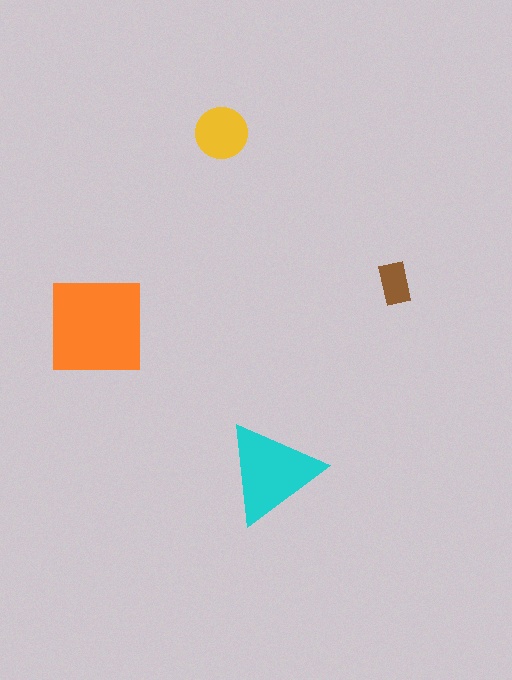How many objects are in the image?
There are 4 objects in the image.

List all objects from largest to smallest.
The orange square, the cyan triangle, the yellow circle, the brown rectangle.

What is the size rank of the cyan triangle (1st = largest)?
2nd.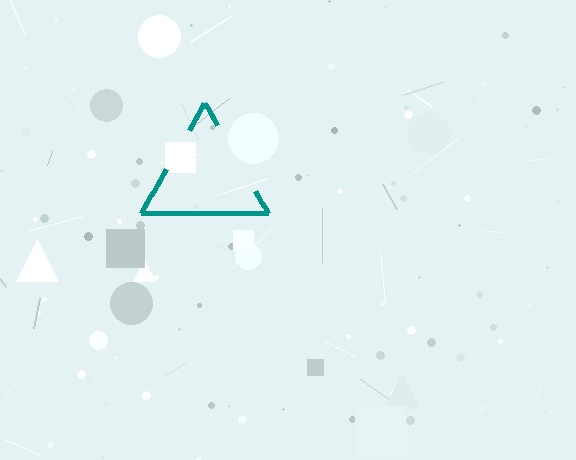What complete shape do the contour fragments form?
The contour fragments form a triangle.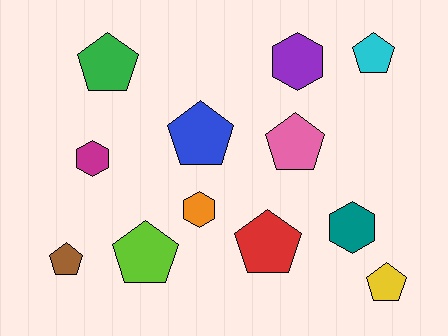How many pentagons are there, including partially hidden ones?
There are 8 pentagons.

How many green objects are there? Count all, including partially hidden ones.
There is 1 green object.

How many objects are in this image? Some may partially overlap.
There are 12 objects.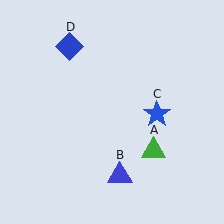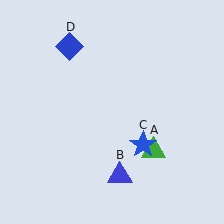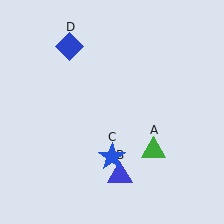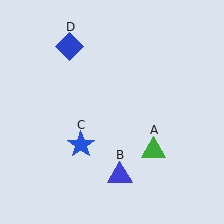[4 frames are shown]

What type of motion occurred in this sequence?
The blue star (object C) rotated clockwise around the center of the scene.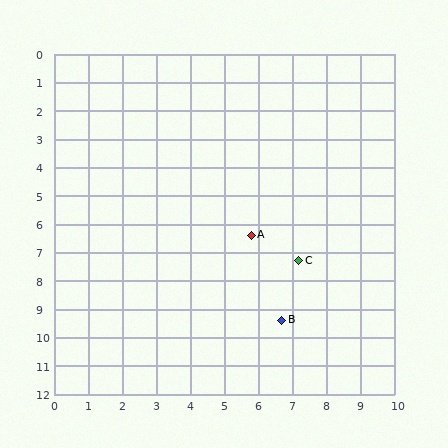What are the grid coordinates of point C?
Point C is at approximately (7.2, 7.3).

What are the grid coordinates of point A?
Point A is at approximately (5.8, 6.4).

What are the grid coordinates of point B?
Point B is at approximately (6.7, 9.4).